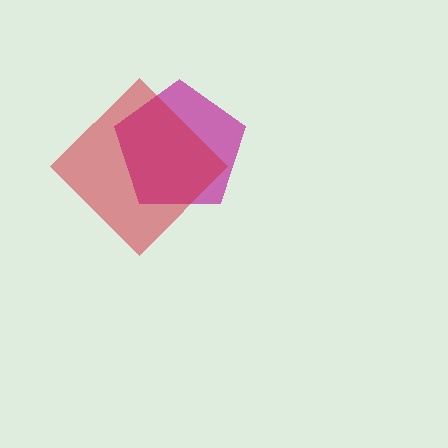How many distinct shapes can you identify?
There are 2 distinct shapes: a magenta pentagon, a red diamond.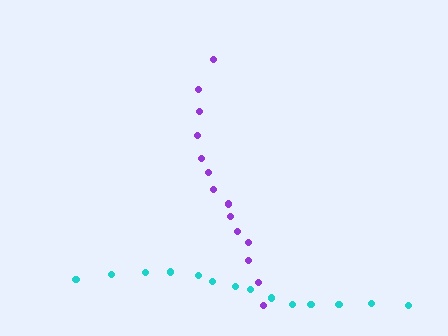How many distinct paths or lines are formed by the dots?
There are 2 distinct paths.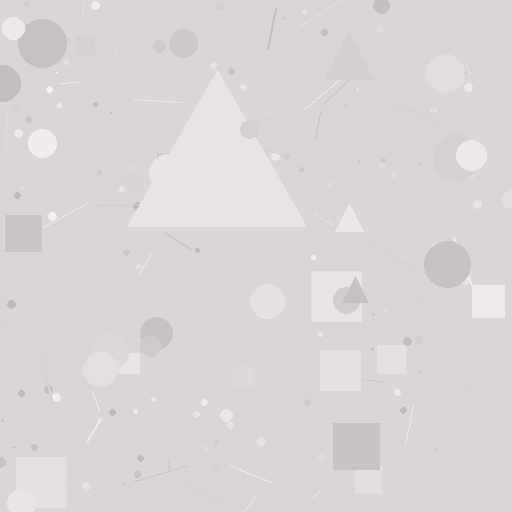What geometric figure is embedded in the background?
A triangle is embedded in the background.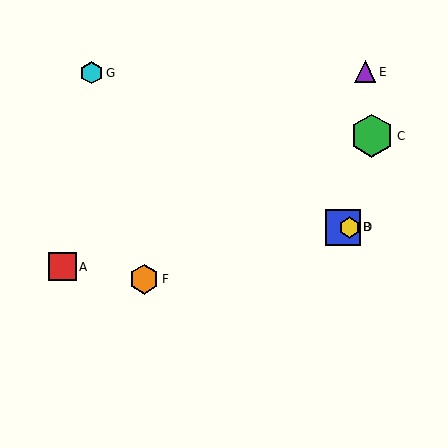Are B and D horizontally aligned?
Yes, both are at y≈227.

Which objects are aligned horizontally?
Objects B, D are aligned horizontally.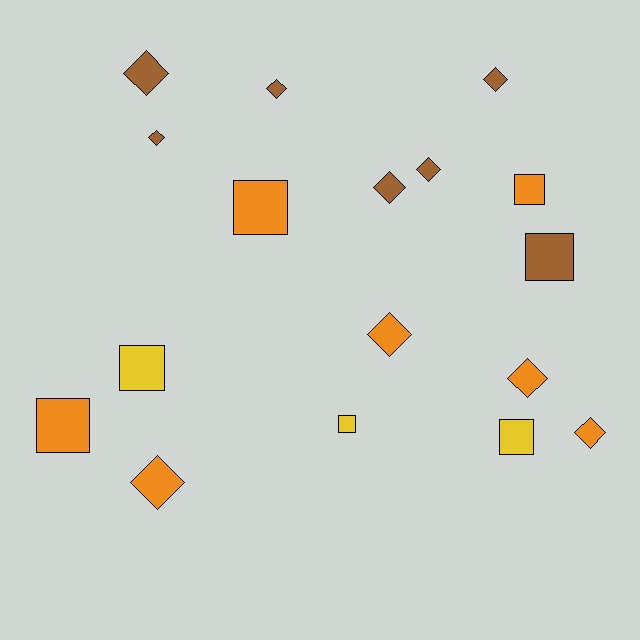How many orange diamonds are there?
There are 4 orange diamonds.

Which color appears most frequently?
Brown, with 7 objects.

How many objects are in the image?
There are 17 objects.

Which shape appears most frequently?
Diamond, with 10 objects.